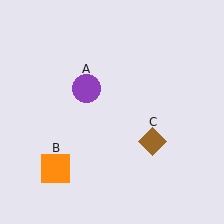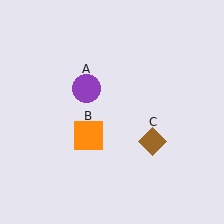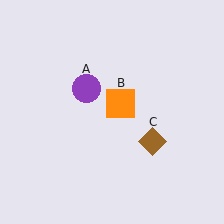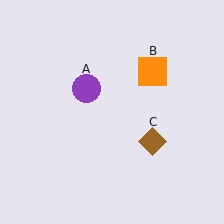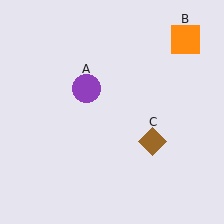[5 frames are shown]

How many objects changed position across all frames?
1 object changed position: orange square (object B).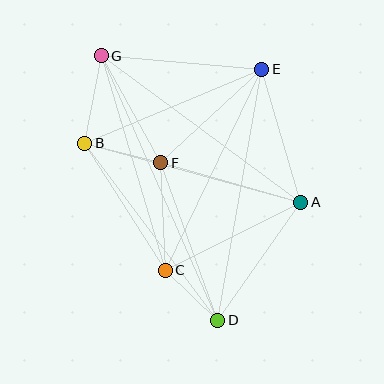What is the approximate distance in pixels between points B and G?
The distance between B and G is approximately 89 pixels.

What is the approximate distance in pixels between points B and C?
The distance between B and C is approximately 151 pixels.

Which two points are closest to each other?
Points C and D are closest to each other.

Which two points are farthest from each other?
Points D and G are farthest from each other.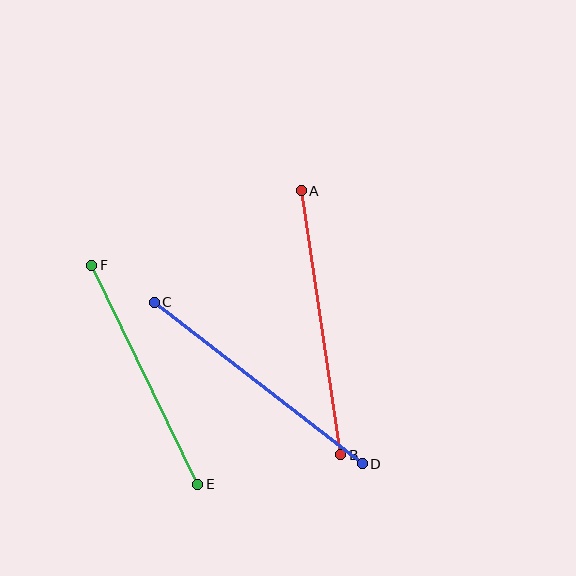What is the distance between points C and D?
The distance is approximately 263 pixels.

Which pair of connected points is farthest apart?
Points A and B are farthest apart.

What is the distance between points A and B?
The distance is approximately 267 pixels.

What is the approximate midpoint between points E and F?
The midpoint is at approximately (145, 375) pixels.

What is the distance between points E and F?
The distance is approximately 244 pixels.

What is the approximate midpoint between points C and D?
The midpoint is at approximately (258, 383) pixels.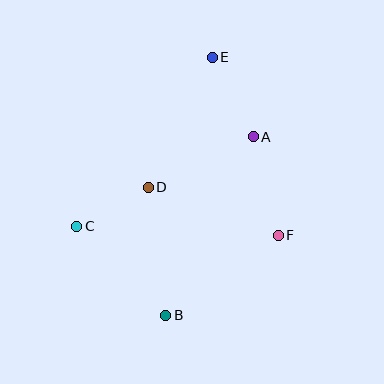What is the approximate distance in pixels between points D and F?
The distance between D and F is approximately 139 pixels.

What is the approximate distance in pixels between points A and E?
The distance between A and E is approximately 90 pixels.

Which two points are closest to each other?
Points C and D are closest to each other.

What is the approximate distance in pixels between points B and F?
The distance between B and F is approximately 138 pixels.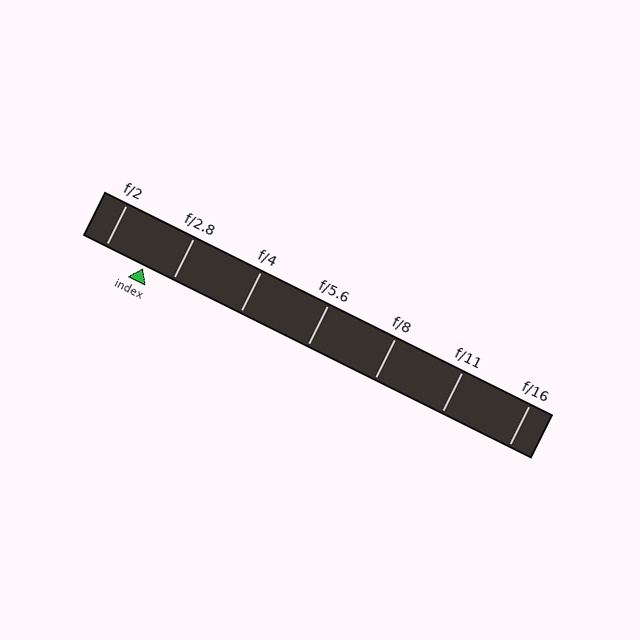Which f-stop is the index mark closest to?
The index mark is closest to f/2.8.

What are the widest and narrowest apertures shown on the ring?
The widest aperture shown is f/2 and the narrowest is f/16.